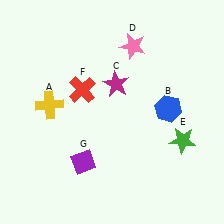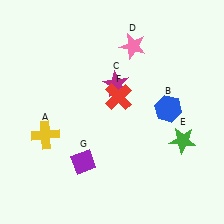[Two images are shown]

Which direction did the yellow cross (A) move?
The yellow cross (A) moved down.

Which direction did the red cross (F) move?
The red cross (F) moved right.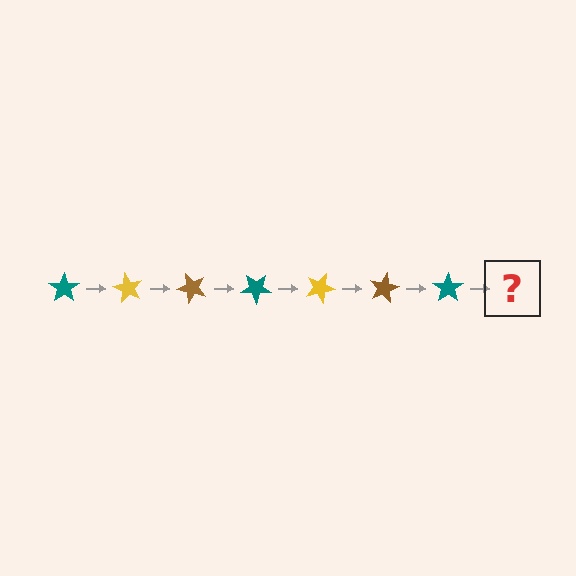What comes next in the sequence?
The next element should be a yellow star, rotated 420 degrees from the start.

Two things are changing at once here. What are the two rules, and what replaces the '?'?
The two rules are that it rotates 60 degrees each step and the color cycles through teal, yellow, and brown. The '?' should be a yellow star, rotated 420 degrees from the start.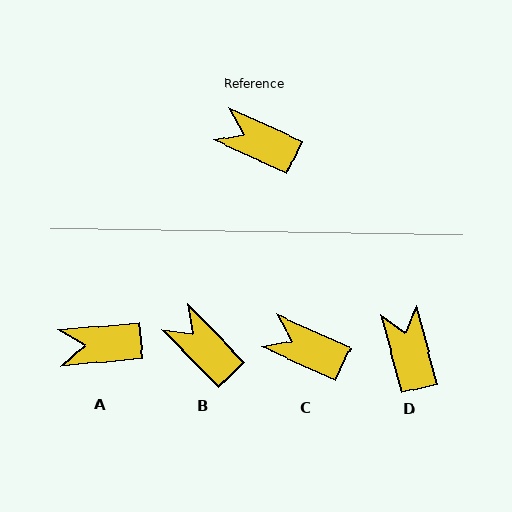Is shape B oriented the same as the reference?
No, it is off by about 22 degrees.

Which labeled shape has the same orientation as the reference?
C.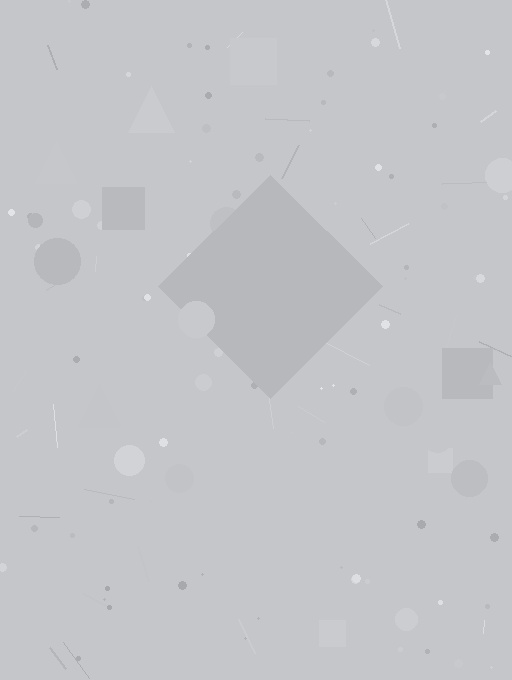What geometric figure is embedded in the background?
A diamond is embedded in the background.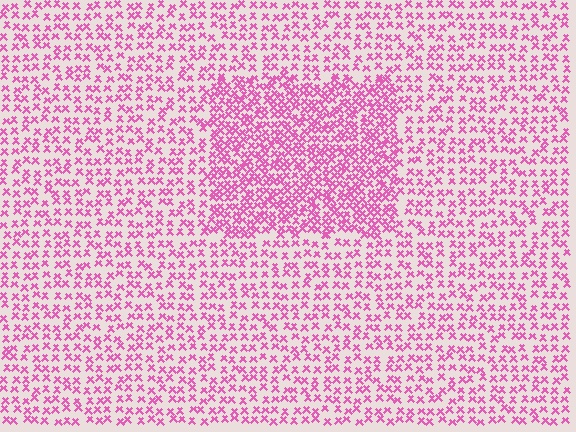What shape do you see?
I see a rectangle.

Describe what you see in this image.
The image contains small pink elements arranged at two different densities. A rectangle-shaped region is visible where the elements are more densely packed than the surrounding area.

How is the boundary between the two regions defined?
The boundary is defined by a change in element density (approximately 1.9x ratio). All elements are the same color, size, and shape.